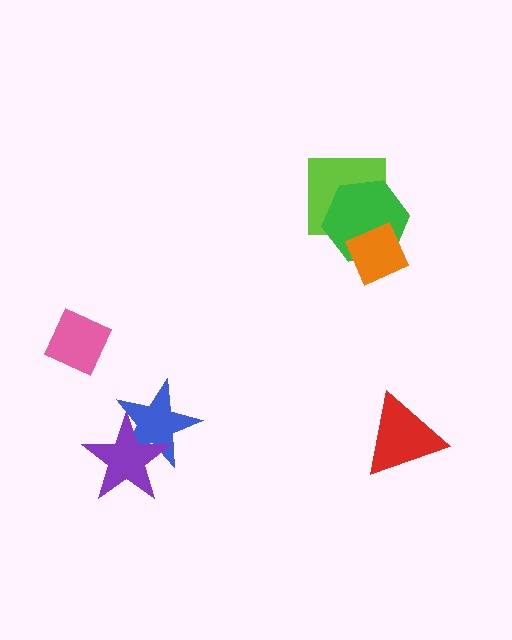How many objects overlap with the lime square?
2 objects overlap with the lime square.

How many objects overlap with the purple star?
1 object overlaps with the purple star.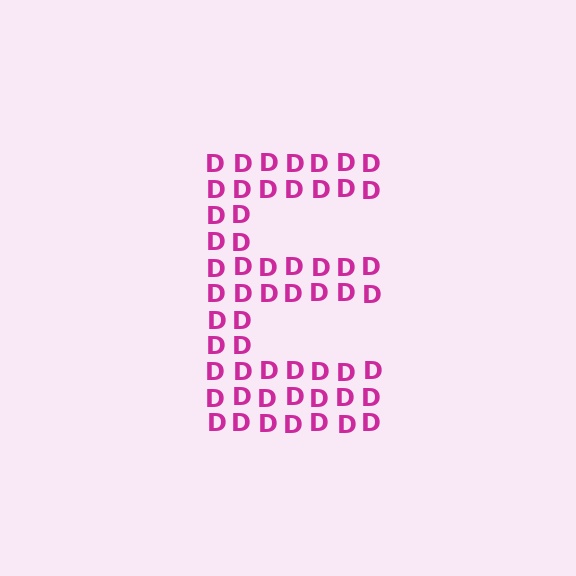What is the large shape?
The large shape is the letter E.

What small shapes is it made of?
It is made of small letter D's.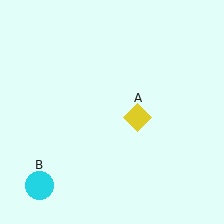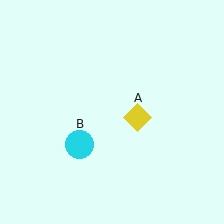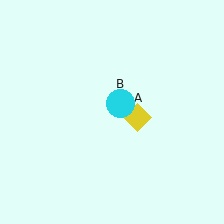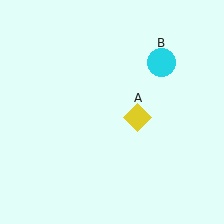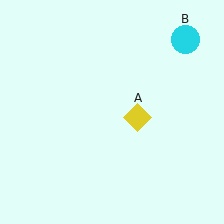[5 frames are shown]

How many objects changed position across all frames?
1 object changed position: cyan circle (object B).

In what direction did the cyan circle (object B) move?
The cyan circle (object B) moved up and to the right.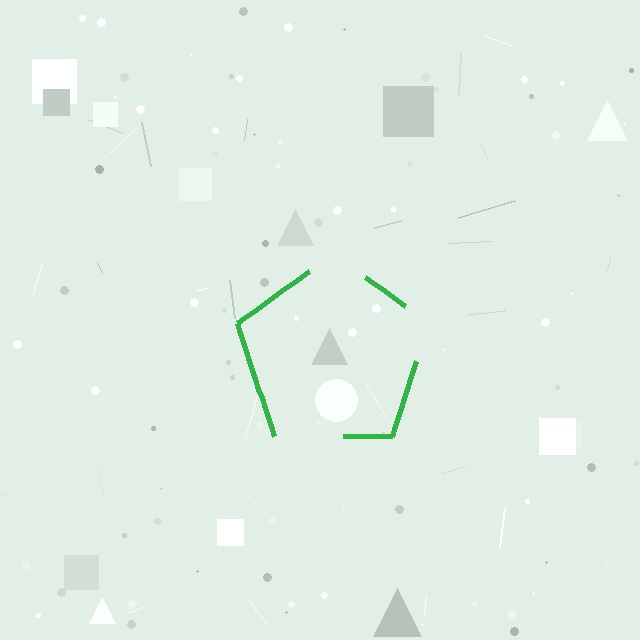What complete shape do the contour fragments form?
The contour fragments form a pentagon.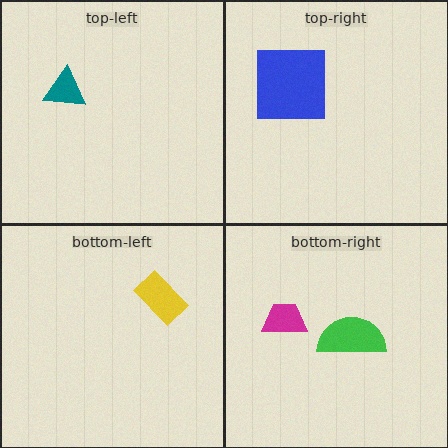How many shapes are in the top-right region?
1.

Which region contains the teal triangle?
The top-left region.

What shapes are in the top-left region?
The teal triangle.